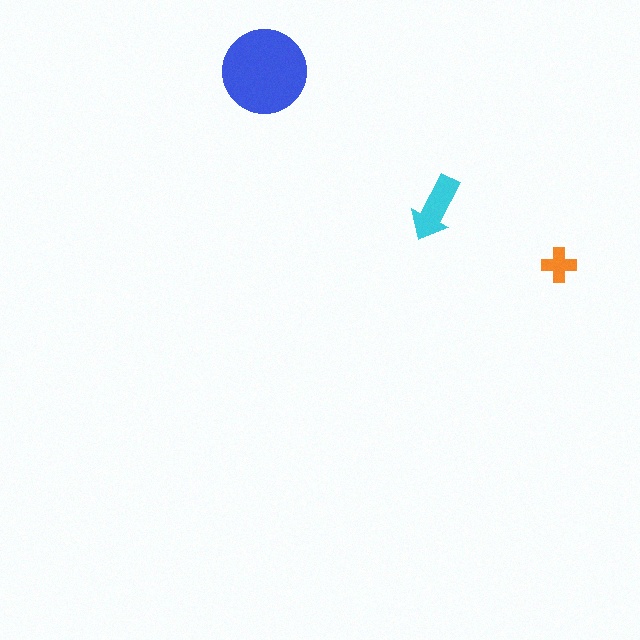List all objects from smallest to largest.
The orange cross, the cyan arrow, the blue circle.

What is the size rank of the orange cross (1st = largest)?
3rd.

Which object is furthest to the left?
The blue circle is leftmost.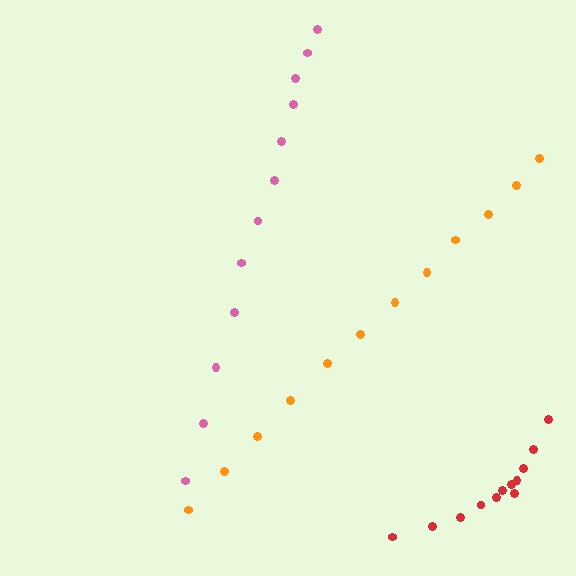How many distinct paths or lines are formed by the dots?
There are 3 distinct paths.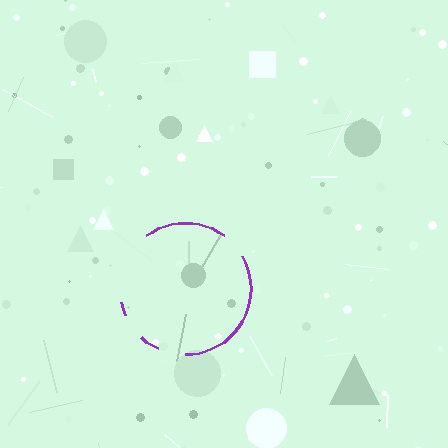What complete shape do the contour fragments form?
The contour fragments form a circle.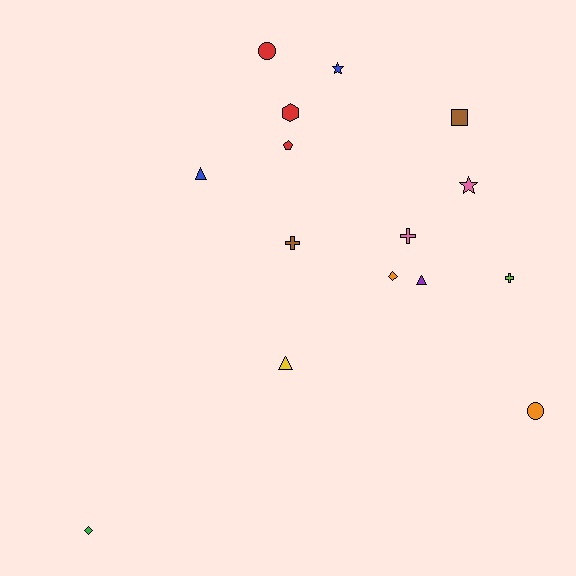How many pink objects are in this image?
There are 2 pink objects.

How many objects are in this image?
There are 15 objects.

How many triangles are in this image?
There are 3 triangles.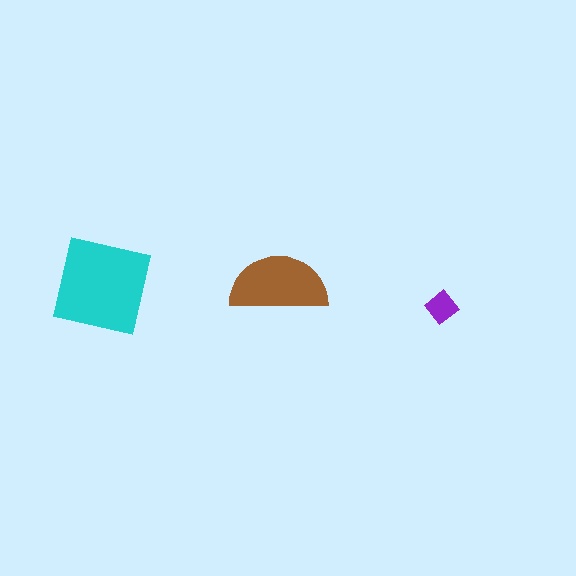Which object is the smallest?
The purple diamond.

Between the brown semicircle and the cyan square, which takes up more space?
The cyan square.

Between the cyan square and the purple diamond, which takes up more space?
The cyan square.